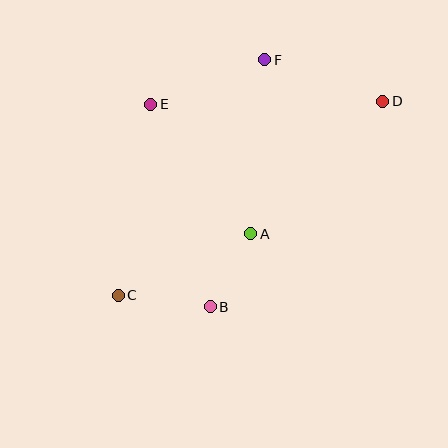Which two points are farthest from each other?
Points C and D are farthest from each other.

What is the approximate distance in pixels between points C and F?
The distance between C and F is approximately 277 pixels.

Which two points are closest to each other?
Points A and B are closest to each other.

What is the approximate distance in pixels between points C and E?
The distance between C and E is approximately 194 pixels.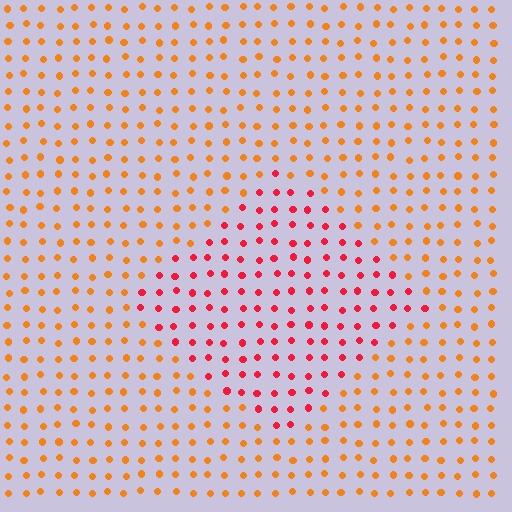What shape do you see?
I see a diamond.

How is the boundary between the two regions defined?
The boundary is defined purely by a slight shift in hue (about 39 degrees). Spacing, size, and orientation are identical on both sides.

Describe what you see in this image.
The image is filled with small orange elements in a uniform arrangement. A diamond-shaped region is visible where the elements are tinted to a slightly different hue, forming a subtle color boundary.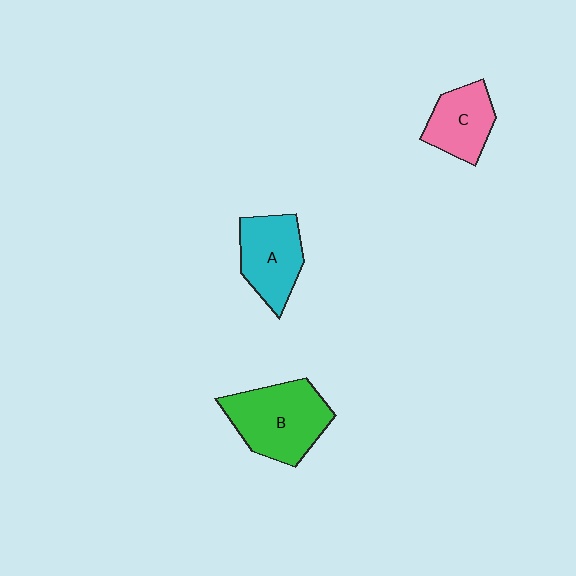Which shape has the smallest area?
Shape C (pink).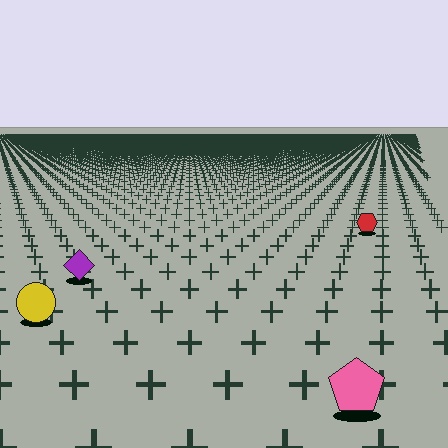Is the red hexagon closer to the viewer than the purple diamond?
No. The purple diamond is closer — you can tell from the texture gradient: the ground texture is coarser near it.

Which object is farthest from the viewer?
The red hexagon is farthest from the viewer. It appears smaller and the ground texture around it is denser.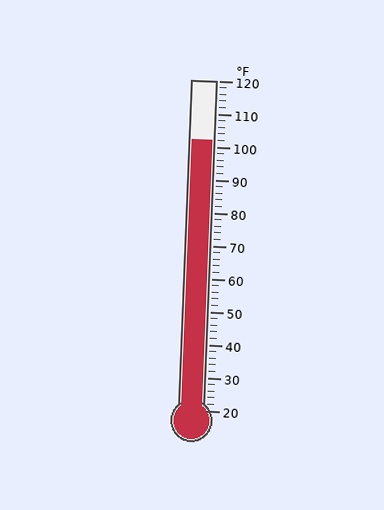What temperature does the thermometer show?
The thermometer shows approximately 102°F.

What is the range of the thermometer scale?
The thermometer scale ranges from 20°F to 120°F.